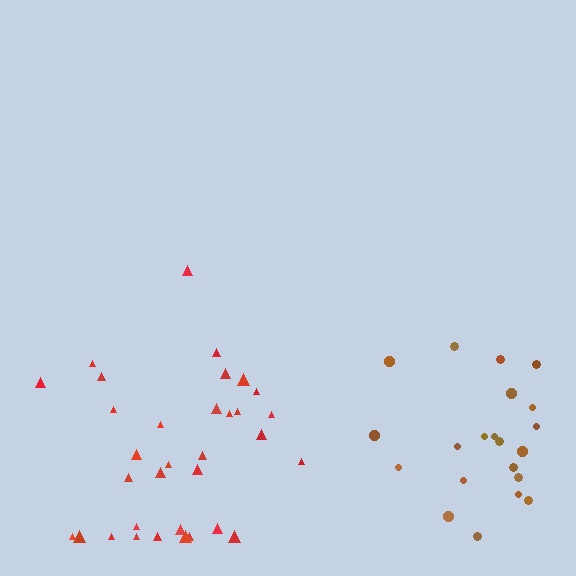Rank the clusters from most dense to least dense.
red, brown.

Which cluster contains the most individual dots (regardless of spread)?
Red (33).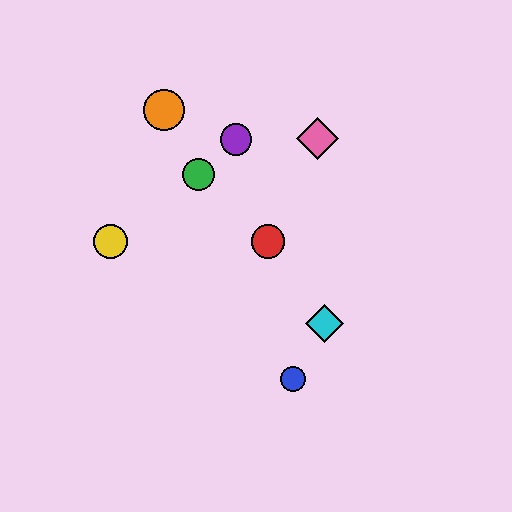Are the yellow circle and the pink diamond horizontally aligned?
No, the yellow circle is at y≈242 and the pink diamond is at y≈139.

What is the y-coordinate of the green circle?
The green circle is at y≈175.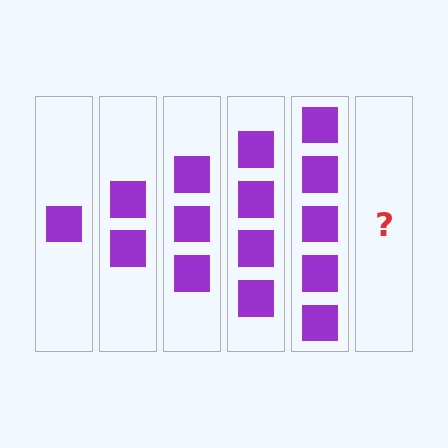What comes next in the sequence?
The next element should be 6 squares.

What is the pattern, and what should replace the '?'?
The pattern is that each step adds one more square. The '?' should be 6 squares.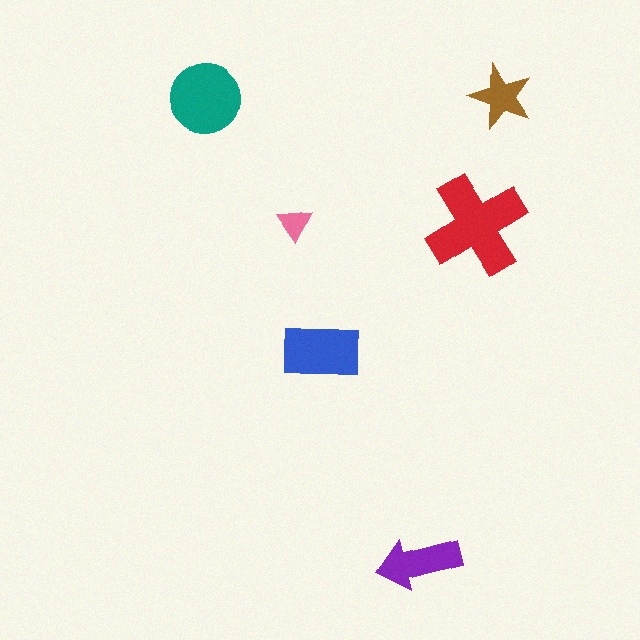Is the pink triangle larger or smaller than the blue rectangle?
Smaller.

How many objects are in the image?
There are 6 objects in the image.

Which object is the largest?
The red cross.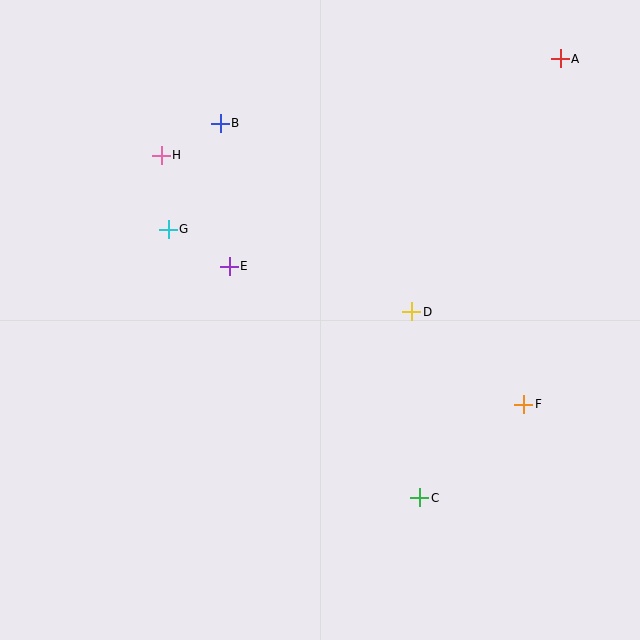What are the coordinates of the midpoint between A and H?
The midpoint between A and H is at (361, 107).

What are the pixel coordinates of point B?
Point B is at (220, 123).